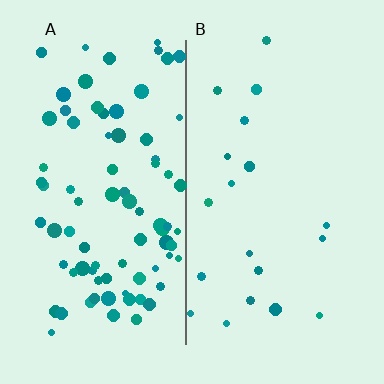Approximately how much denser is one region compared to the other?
Approximately 4.3× — region A over region B.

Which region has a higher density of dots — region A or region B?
A (the left).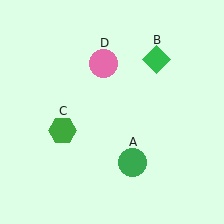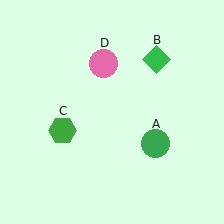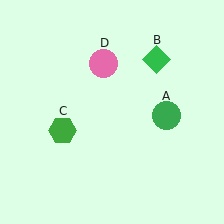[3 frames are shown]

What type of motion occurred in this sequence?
The green circle (object A) rotated counterclockwise around the center of the scene.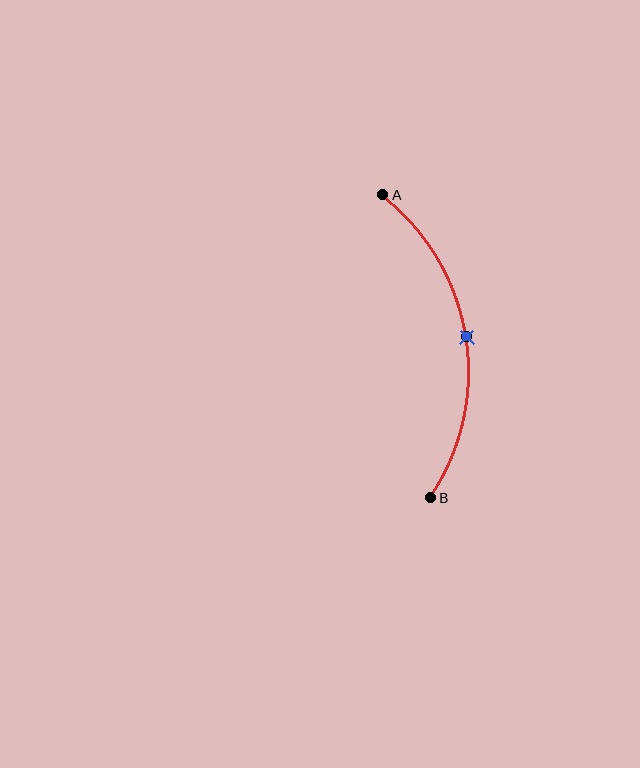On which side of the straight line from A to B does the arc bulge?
The arc bulges to the right of the straight line connecting A and B.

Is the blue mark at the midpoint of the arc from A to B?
Yes. The blue mark lies on the arc at equal arc-length from both A and B — it is the arc midpoint.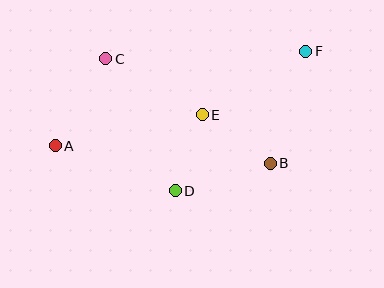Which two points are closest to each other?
Points D and E are closest to each other.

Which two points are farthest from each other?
Points A and F are farthest from each other.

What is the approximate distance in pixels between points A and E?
The distance between A and E is approximately 150 pixels.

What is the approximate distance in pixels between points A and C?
The distance between A and C is approximately 100 pixels.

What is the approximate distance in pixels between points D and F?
The distance between D and F is approximately 191 pixels.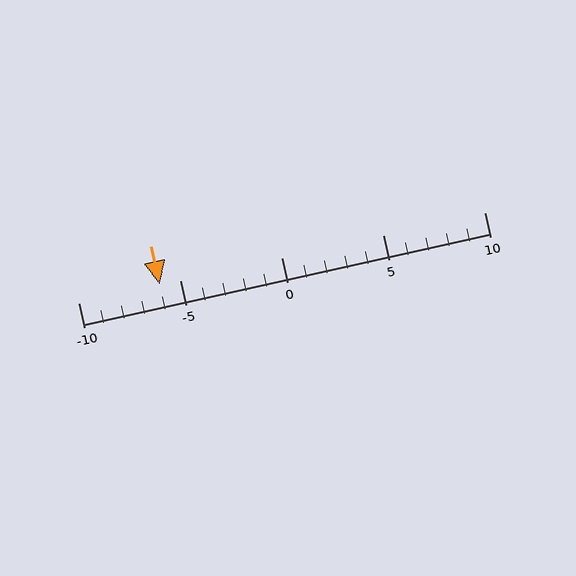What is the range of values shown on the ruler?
The ruler shows values from -10 to 10.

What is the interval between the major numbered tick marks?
The major tick marks are spaced 5 units apart.